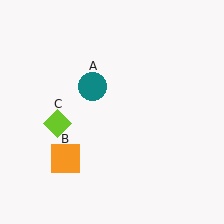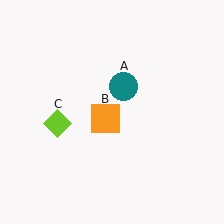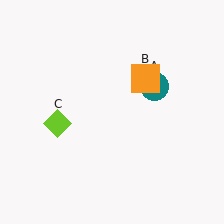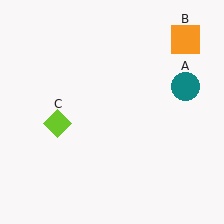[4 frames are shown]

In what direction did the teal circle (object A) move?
The teal circle (object A) moved right.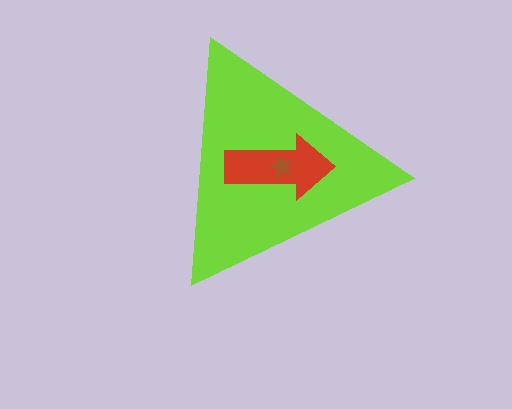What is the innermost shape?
The brown star.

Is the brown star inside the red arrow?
Yes.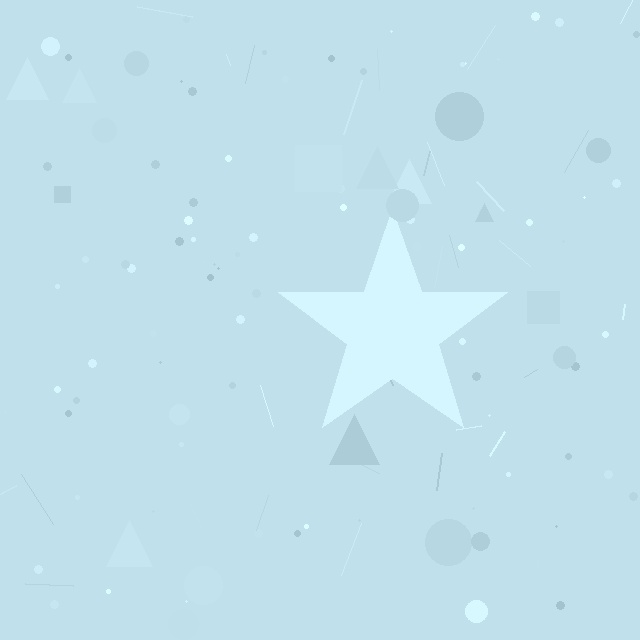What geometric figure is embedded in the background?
A star is embedded in the background.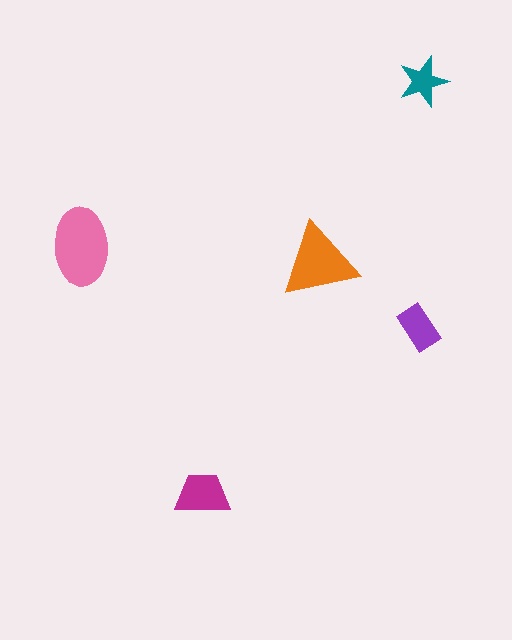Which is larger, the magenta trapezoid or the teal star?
The magenta trapezoid.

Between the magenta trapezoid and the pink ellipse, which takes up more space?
The pink ellipse.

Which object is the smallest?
The teal star.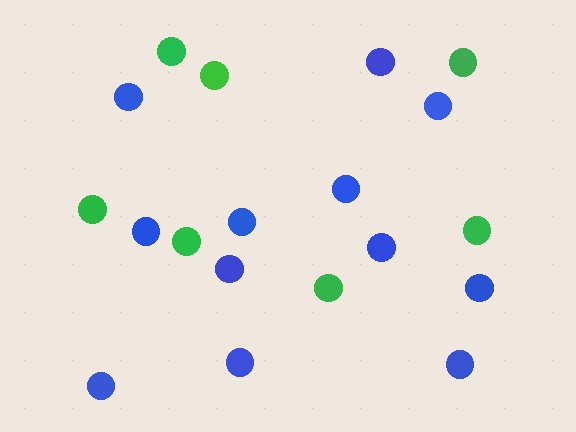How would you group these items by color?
There are 2 groups: one group of green circles (7) and one group of blue circles (12).